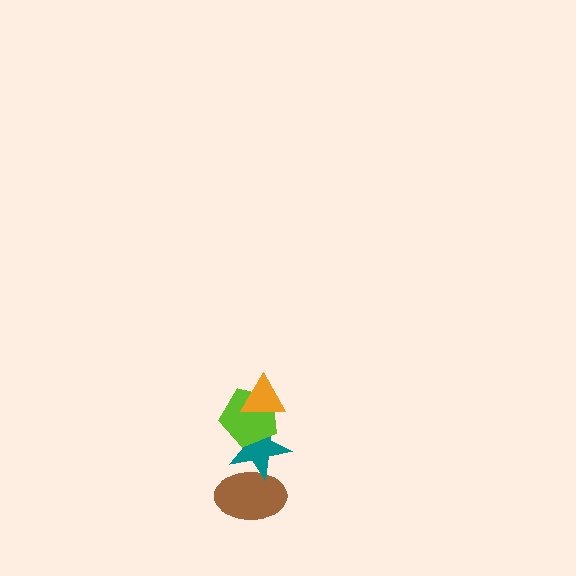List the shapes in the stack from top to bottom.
From top to bottom: the orange triangle, the lime pentagon, the teal star, the brown ellipse.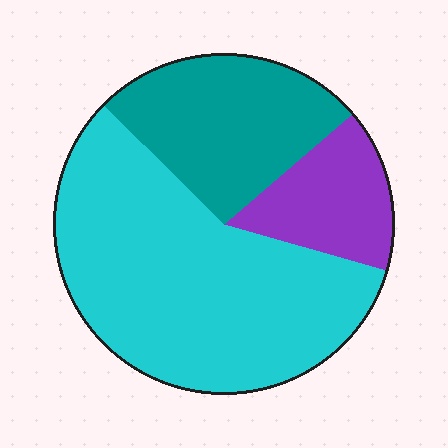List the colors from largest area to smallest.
From largest to smallest: cyan, teal, purple.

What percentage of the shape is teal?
Teal covers roughly 25% of the shape.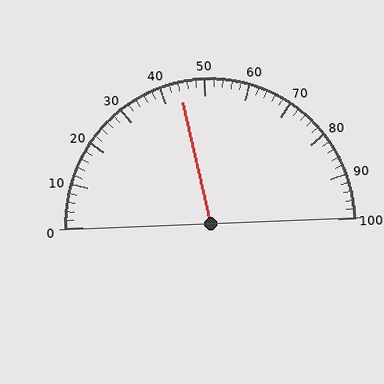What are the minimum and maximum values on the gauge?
The gauge ranges from 0 to 100.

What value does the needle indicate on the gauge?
The needle indicates approximately 44.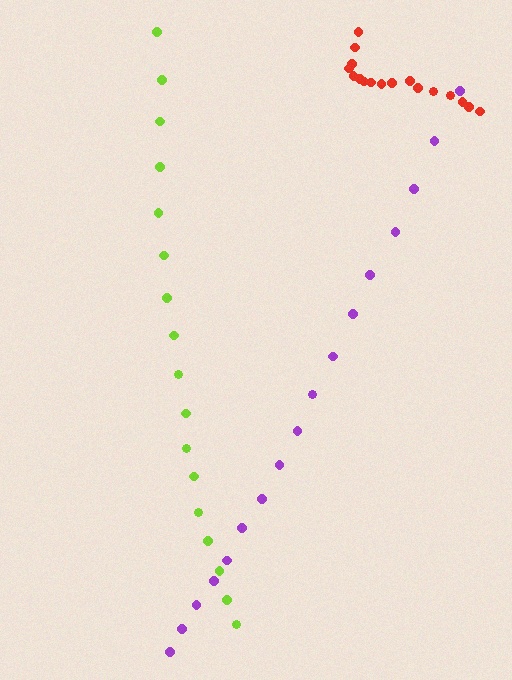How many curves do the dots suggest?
There are 3 distinct paths.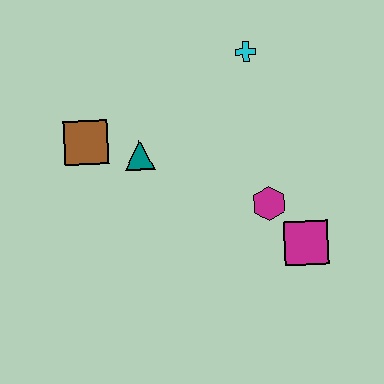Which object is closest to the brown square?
The teal triangle is closest to the brown square.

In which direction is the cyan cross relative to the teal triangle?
The cyan cross is to the right of the teal triangle.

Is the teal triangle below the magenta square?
No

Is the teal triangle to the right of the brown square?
Yes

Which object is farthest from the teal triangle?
The magenta square is farthest from the teal triangle.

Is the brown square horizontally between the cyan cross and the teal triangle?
No